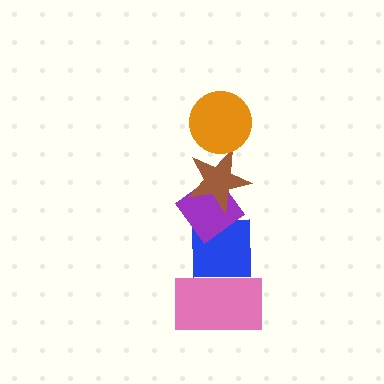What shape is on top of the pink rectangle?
The blue square is on top of the pink rectangle.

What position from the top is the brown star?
The brown star is 2nd from the top.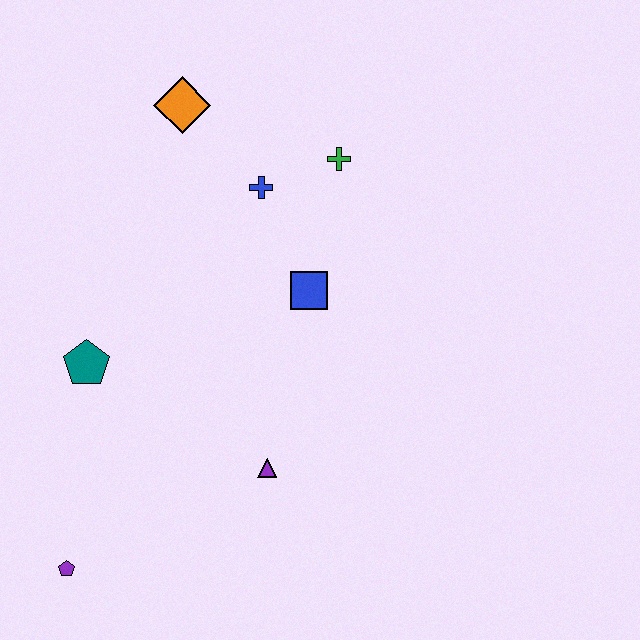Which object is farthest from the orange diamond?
The purple pentagon is farthest from the orange diamond.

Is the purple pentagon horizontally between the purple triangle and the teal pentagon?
No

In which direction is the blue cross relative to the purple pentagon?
The blue cross is above the purple pentagon.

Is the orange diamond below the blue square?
No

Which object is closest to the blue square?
The blue cross is closest to the blue square.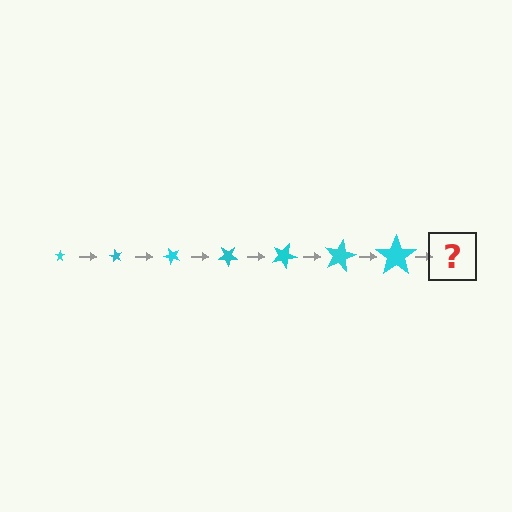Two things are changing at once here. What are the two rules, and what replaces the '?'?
The two rules are that the star grows larger each step and it rotates 60 degrees each step. The '?' should be a star, larger than the previous one and rotated 420 degrees from the start.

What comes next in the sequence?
The next element should be a star, larger than the previous one and rotated 420 degrees from the start.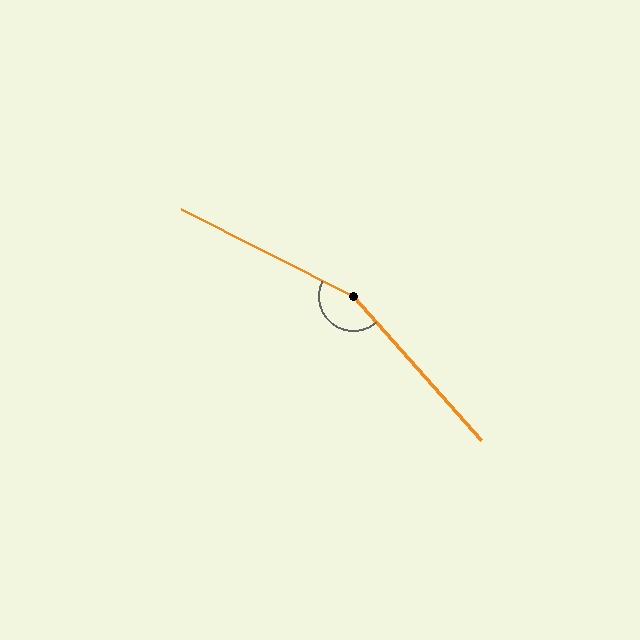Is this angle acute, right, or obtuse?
It is obtuse.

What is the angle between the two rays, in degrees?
Approximately 158 degrees.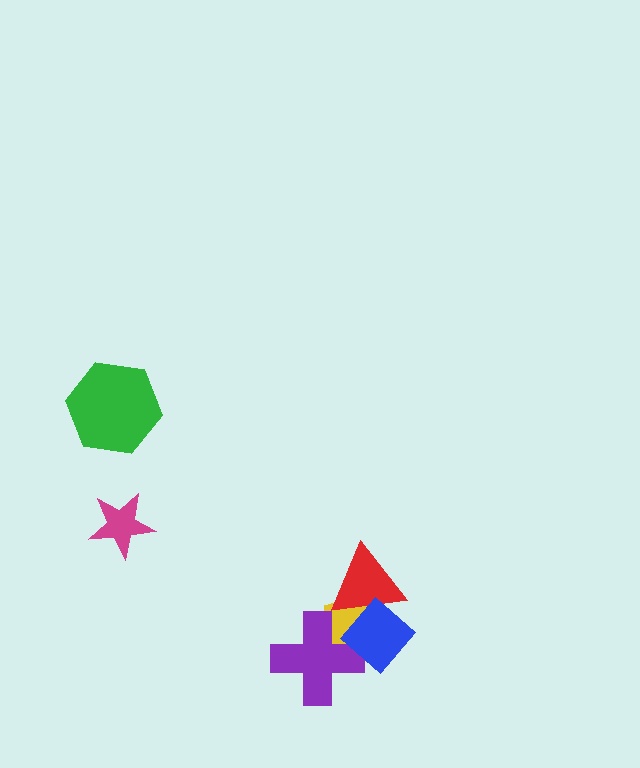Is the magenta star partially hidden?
No, no other shape covers it.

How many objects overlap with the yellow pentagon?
3 objects overlap with the yellow pentagon.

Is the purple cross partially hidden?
Yes, it is partially covered by another shape.